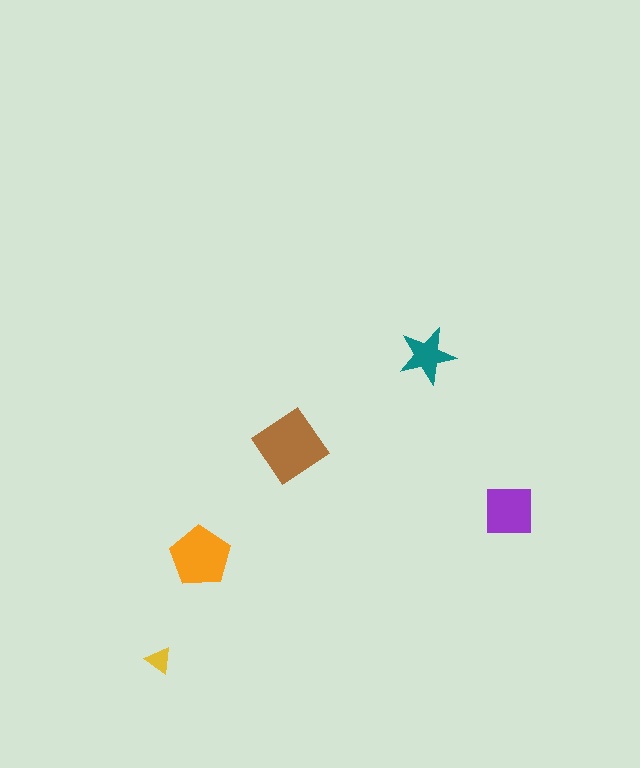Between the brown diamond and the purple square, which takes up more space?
The brown diamond.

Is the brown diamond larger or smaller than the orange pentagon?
Larger.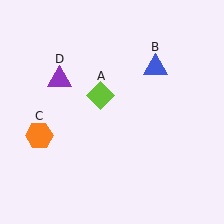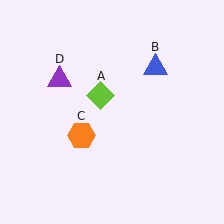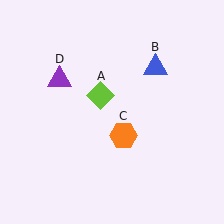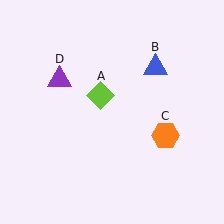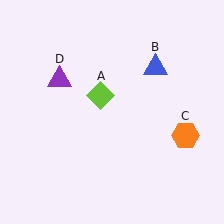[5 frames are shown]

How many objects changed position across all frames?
1 object changed position: orange hexagon (object C).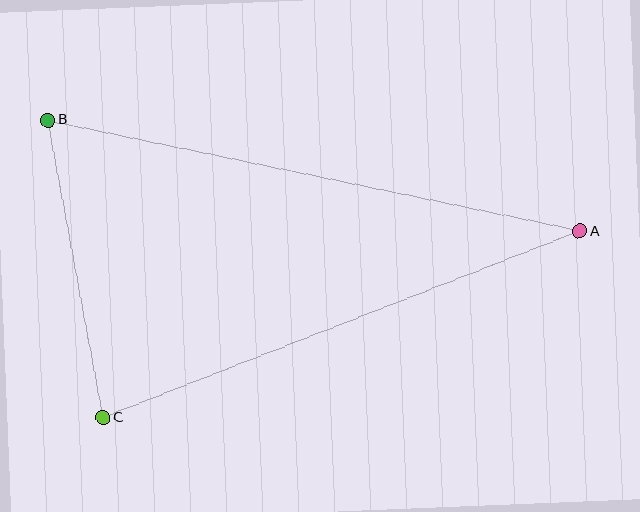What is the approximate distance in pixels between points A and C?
The distance between A and C is approximately 512 pixels.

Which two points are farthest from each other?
Points A and B are farthest from each other.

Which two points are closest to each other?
Points B and C are closest to each other.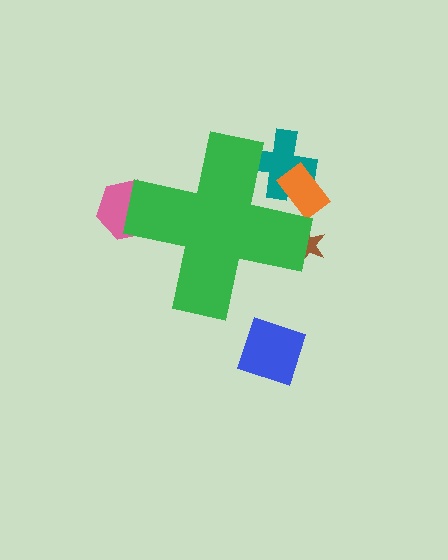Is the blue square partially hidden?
No, the blue square is fully visible.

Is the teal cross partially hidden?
Yes, the teal cross is partially hidden behind the green cross.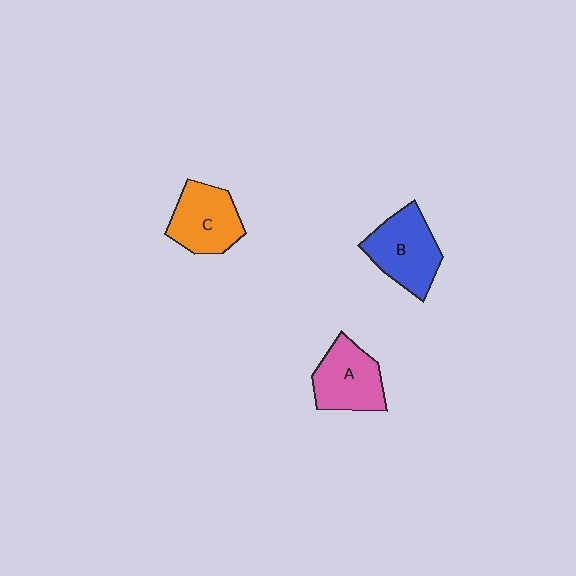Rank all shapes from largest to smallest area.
From largest to smallest: B (blue), A (pink), C (orange).